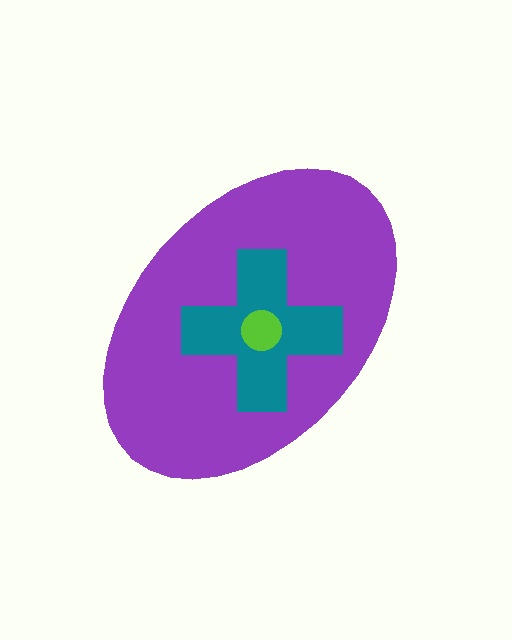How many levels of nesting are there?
3.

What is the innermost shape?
The lime circle.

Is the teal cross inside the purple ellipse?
Yes.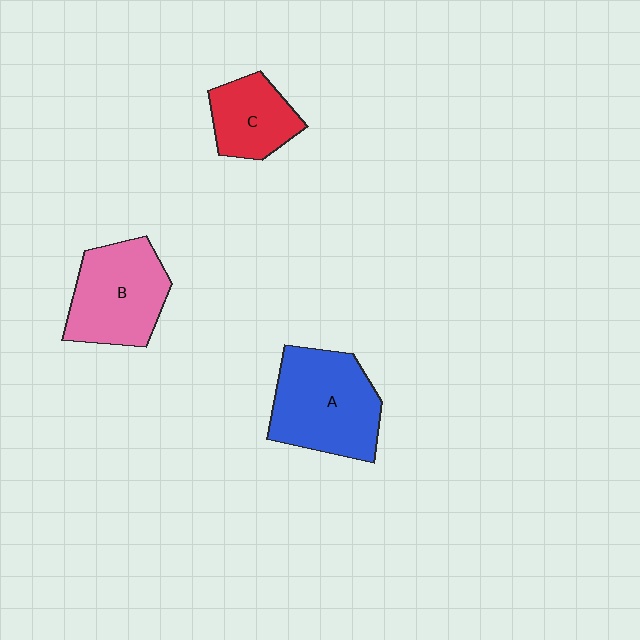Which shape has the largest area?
Shape A (blue).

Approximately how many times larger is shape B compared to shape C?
Approximately 1.5 times.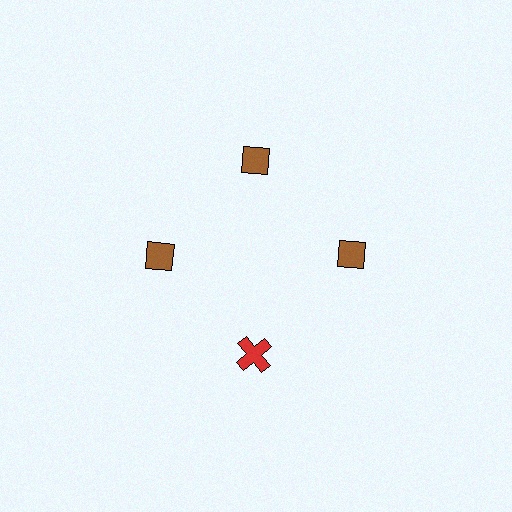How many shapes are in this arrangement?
There are 4 shapes arranged in a ring pattern.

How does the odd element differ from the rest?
It differs in both color (red instead of brown) and shape (cross instead of diamond).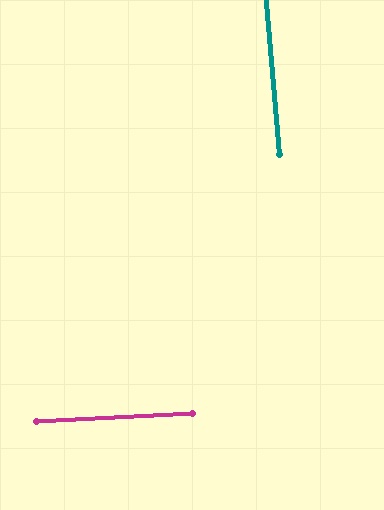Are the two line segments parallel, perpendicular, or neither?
Perpendicular — they meet at approximately 88°.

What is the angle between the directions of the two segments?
Approximately 88 degrees.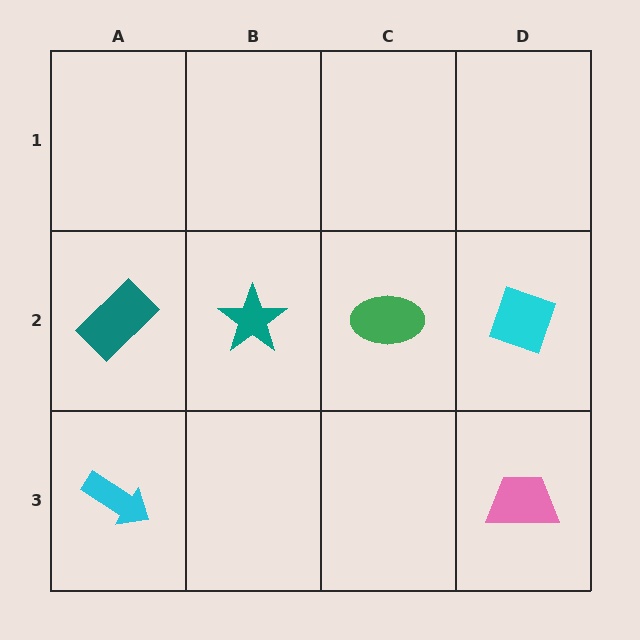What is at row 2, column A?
A teal rectangle.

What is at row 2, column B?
A teal star.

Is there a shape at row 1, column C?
No, that cell is empty.